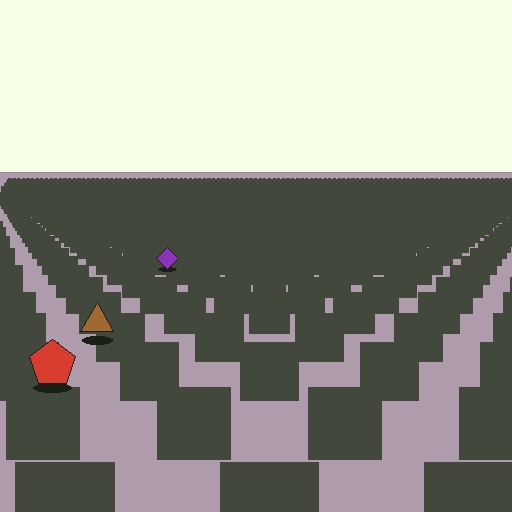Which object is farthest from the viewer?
The purple diamond is farthest from the viewer. It appears smaller and the ground texture around it is denser.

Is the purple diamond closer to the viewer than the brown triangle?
No. The brown triangle is closer — you can tell from the texture gradient: the ground texture is coarser near it.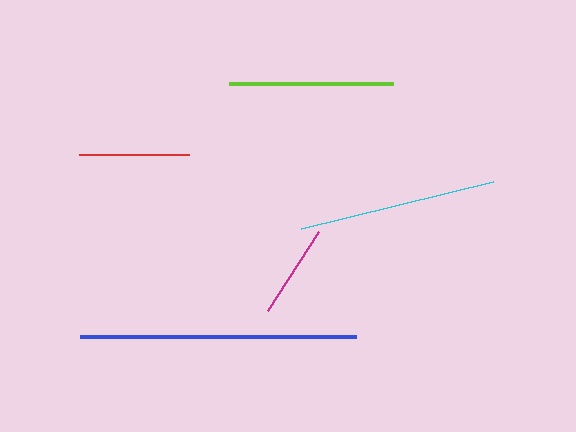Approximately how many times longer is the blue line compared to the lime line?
The blue line is approximately 1.7 times the length of the lime line.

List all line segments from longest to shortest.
From longest to shortest: blue, cyan, lime, red, magenta.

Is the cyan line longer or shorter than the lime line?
The cyan line is longer than the lime line.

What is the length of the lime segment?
The lime segment is approximately 164 pixels long.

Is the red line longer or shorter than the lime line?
The lime line is longer than the red line.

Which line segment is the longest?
The blue line is the longest at approximately 275 pixels.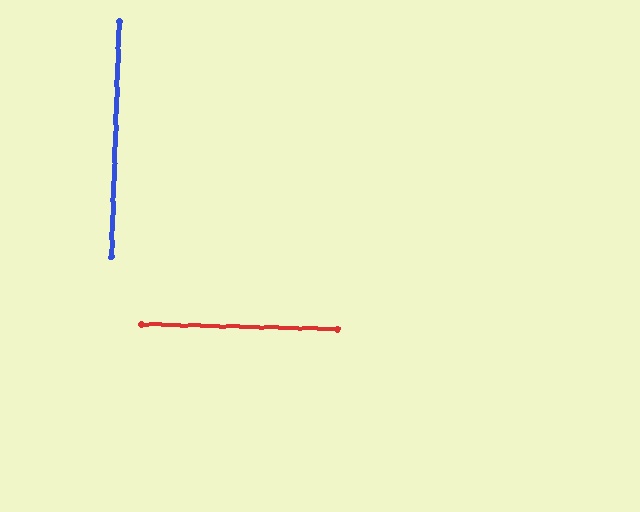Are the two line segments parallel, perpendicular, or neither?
Perpendicular — they meet at approximately 89°.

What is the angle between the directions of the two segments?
Approximately 89 degrees.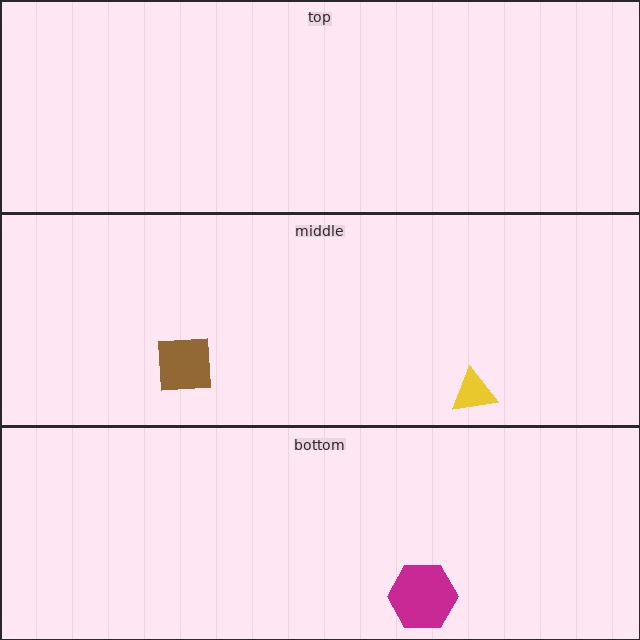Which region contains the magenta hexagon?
The bottom region.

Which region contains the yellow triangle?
The middle region.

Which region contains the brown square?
The middle region.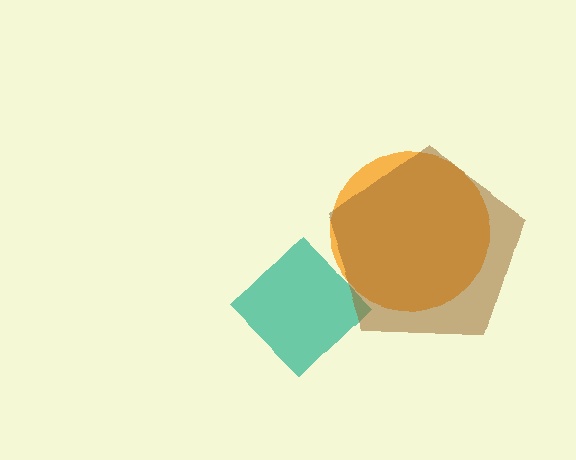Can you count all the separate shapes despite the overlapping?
Yes, there are 3 separate shapes.